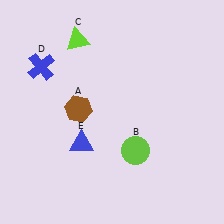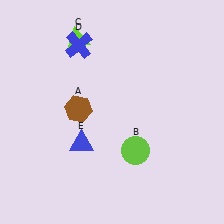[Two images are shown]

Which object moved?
The blue cross (D) moved right.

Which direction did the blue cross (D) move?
The blue cross (D) moved right.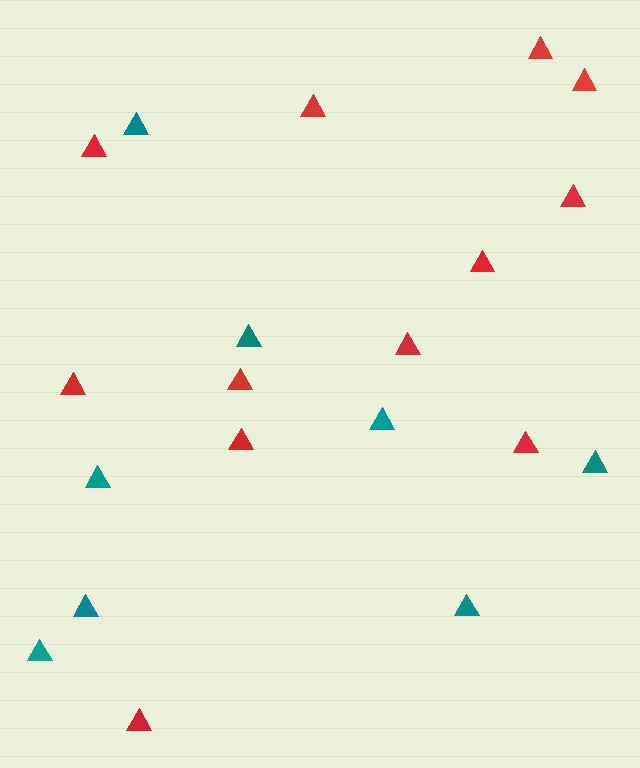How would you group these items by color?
There are 2 groups: one group of teal triangles (8) and one group of red triangles (12).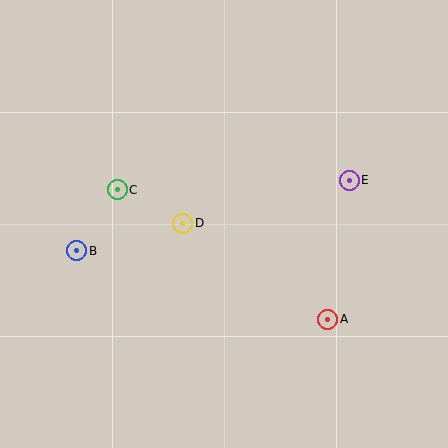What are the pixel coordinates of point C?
Point C is at (117, 190).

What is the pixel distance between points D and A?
The distance between D and A is 174 pixels.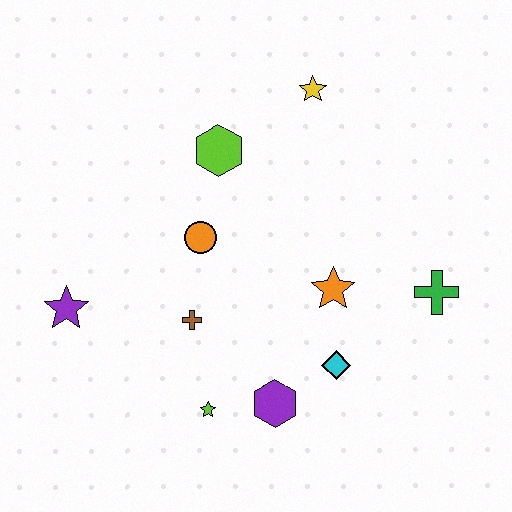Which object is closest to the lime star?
The purple hexagon is closest to the lime star.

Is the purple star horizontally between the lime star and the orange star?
No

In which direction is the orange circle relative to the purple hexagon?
The orange circle is above the purple hexagon.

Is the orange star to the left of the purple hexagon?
No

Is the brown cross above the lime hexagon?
No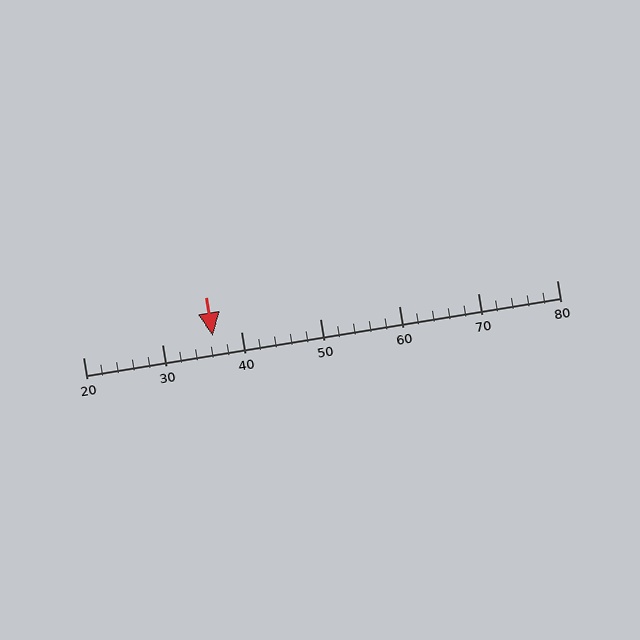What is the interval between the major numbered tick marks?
The major tick marks are spaced 10 units apart.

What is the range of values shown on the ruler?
The ruler shows values from 20 to 80.